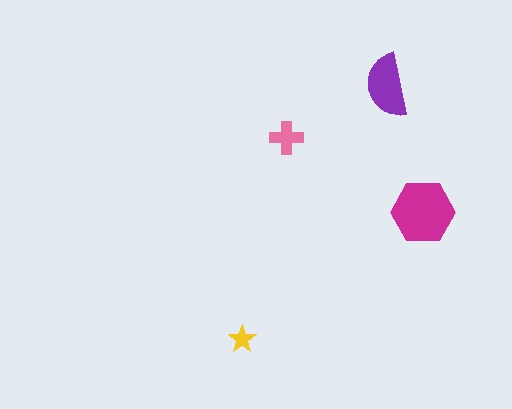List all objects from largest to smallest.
The magenta hexagon, the purple semicircle, the pink cross, the yellow star.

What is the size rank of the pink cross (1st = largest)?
3rd.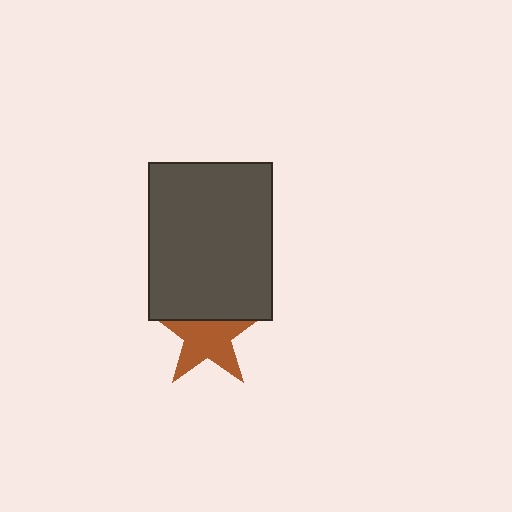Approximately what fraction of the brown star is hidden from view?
Roughly 33% of the brown star is hidden behind the dark gray rectangle.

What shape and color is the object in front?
The object in front is a dark gray rectangle.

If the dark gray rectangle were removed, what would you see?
You would see the complete brown star.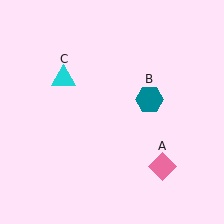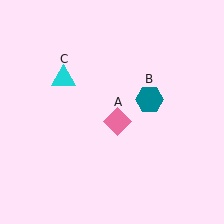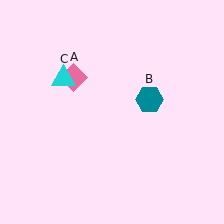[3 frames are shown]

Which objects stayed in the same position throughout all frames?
Teal hexagon (object B) and cyan triangle (object C) remained stationary.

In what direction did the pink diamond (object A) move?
The pink diamond (object A) moved up and to the left.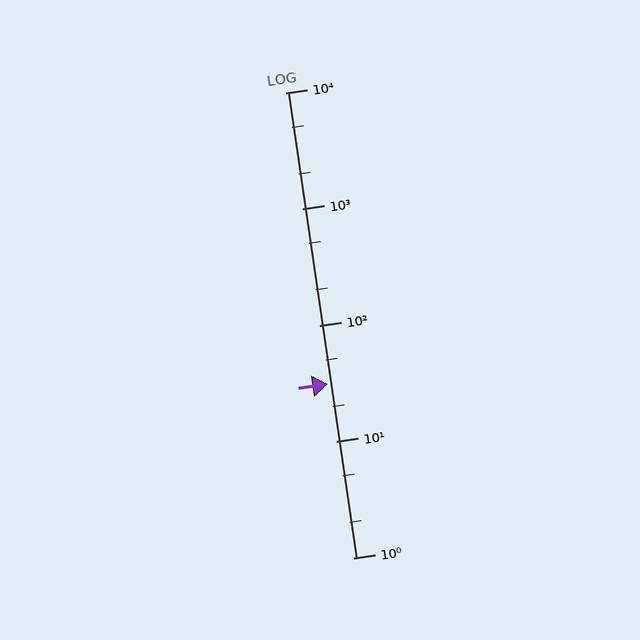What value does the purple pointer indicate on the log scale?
The pointer indicates approximately 31.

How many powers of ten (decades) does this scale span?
The scale spans 4 decades, from 1 to 10000.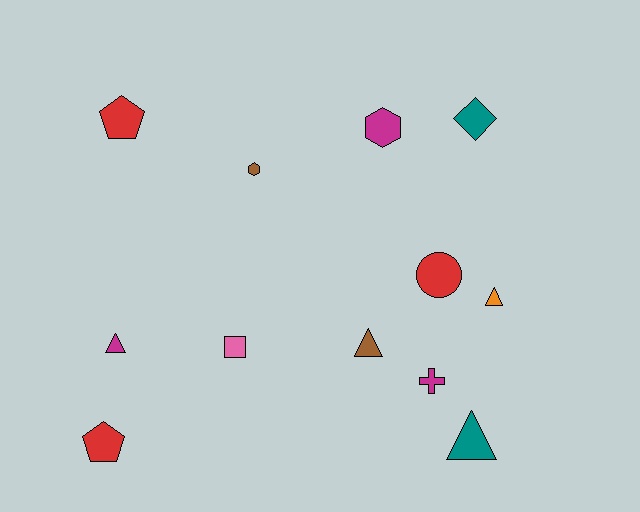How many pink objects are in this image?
There is 1 pink object.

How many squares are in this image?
There is 1 square.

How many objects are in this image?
There are 12 objects.